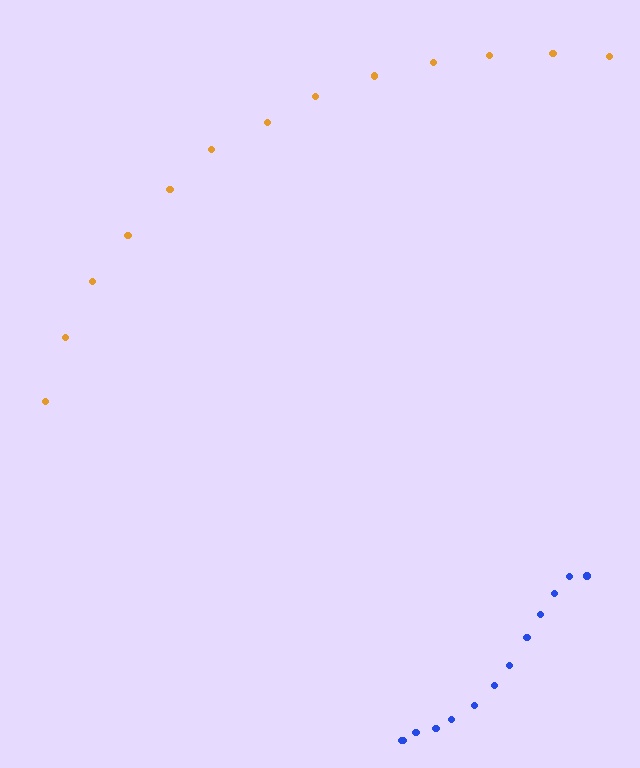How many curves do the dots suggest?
There are 2 distinct paths.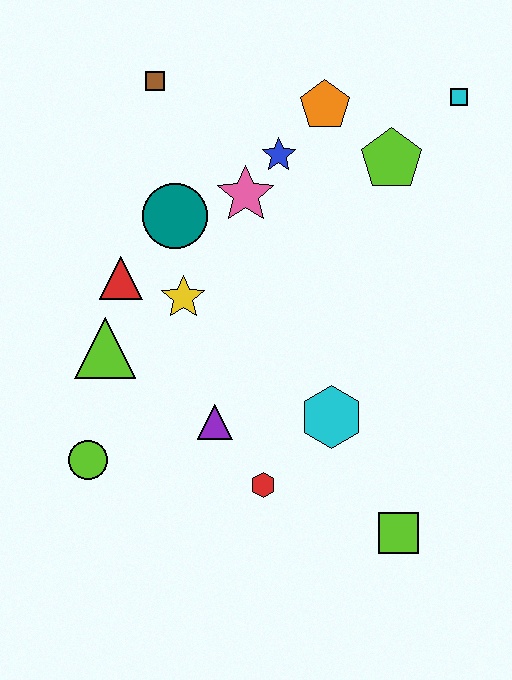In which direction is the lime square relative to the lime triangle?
The lime square is to the right of the lime triangle.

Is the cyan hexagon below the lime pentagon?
Yes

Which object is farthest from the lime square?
The brown square is farthest from the lime square.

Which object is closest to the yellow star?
The red triangle is closest to the yellow star.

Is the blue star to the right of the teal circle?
Yes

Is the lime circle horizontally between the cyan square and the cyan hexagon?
No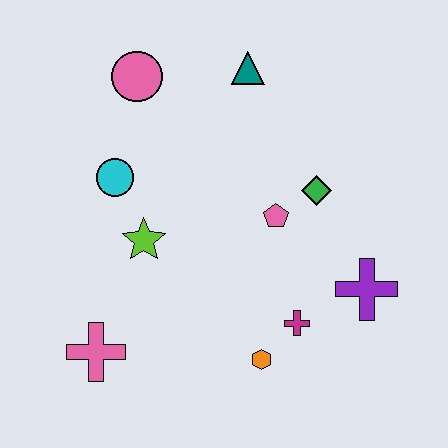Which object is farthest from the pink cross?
The teal triangle is farthest from the pink cross.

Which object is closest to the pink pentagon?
The green diamond is closest to the pink pentagon.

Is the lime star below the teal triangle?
Yes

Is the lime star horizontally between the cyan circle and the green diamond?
Yes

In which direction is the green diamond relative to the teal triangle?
The green diamond is below the teal triangle.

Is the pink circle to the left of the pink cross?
No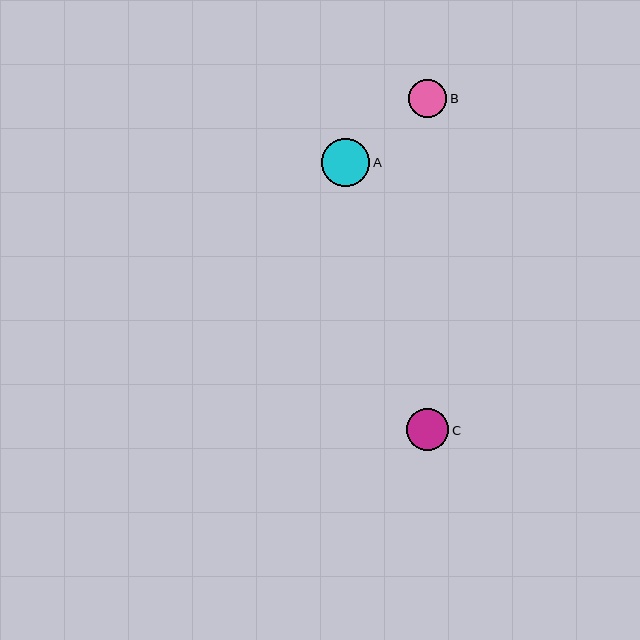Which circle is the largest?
Circle A is the largest with a size of approximately 48 pixels.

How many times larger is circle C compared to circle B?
Circle C is approximately 1.1 times the size of circle B.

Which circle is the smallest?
Circle B is the smallest with a size of approximately 38 pixels.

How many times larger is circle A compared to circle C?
Circle A is approximately 1.1 times the size of circle C.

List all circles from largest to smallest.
From largest to smallest: A, C, B.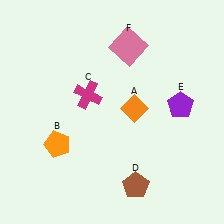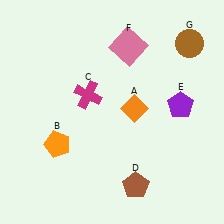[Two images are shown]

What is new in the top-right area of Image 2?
A brown circle (G) was added in the top-right area of Image 2.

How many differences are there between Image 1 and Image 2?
There is 1 difference between the two images.